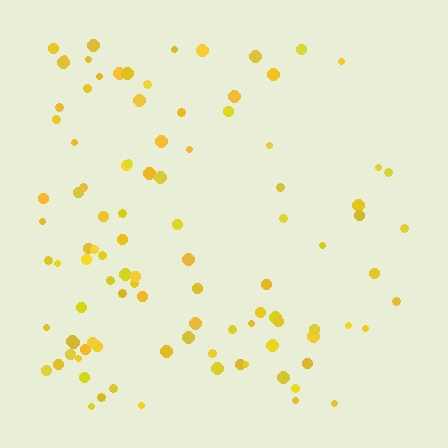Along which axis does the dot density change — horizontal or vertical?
Horizontal.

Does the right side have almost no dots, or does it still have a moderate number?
Still a moderate number, just noticeably fewer than the left.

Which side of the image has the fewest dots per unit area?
The right.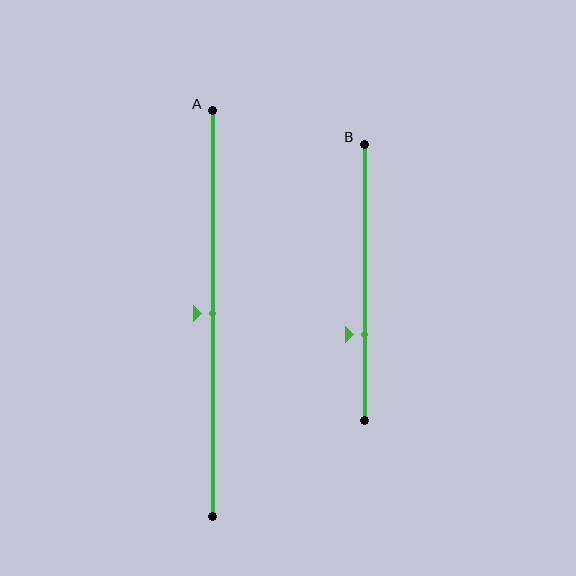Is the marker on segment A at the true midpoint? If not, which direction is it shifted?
Yes, the marker on segment A is at the true midpoint.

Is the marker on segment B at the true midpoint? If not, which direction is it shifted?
No, the marker on segment B is shifted downward by about 19% of the segment length.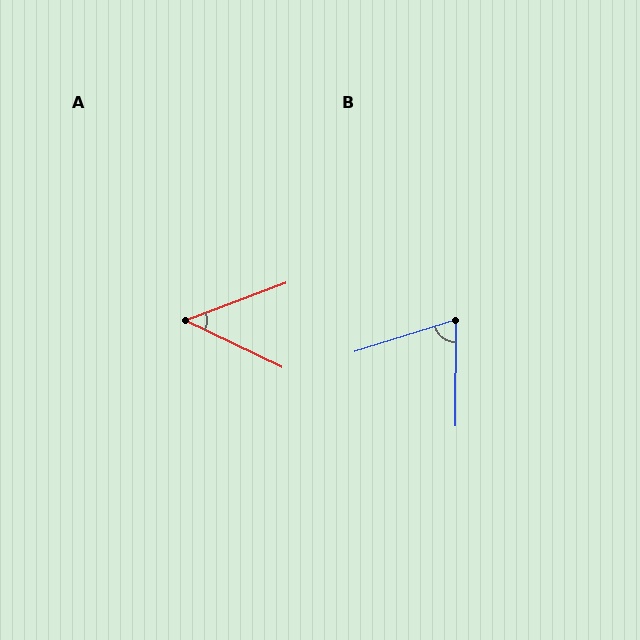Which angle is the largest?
B, at approximately 72 degrees.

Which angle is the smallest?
A, at approximately 46 degrees.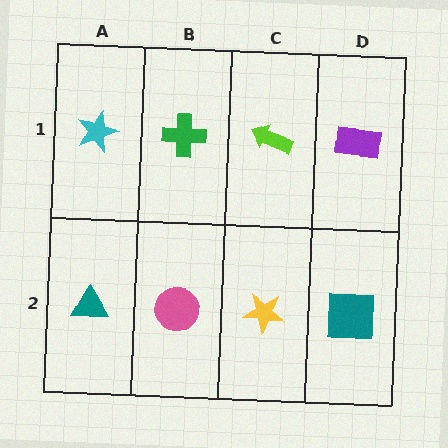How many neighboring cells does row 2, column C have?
3.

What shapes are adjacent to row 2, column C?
A lime arrow (row 1, column C), a pink circle (row 2, column B), a teal square (row 2, column D).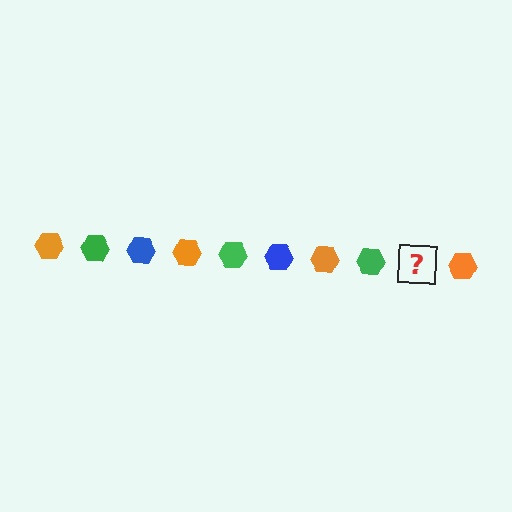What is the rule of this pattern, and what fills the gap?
The rule is that the pattern cycles through orange, green, blue hexagons. The gap should be filled with a blue hexagon.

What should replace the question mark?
The question mark should be replaced with a blue hexagon.